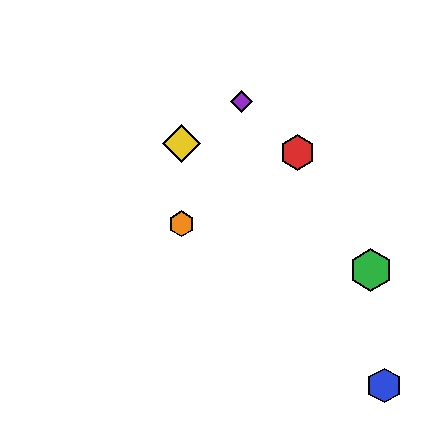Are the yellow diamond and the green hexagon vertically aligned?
No, the yellow diamond is at x≈181 and the green hexagon is at x≈371.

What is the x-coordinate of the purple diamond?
The purple diamond is at x≈242.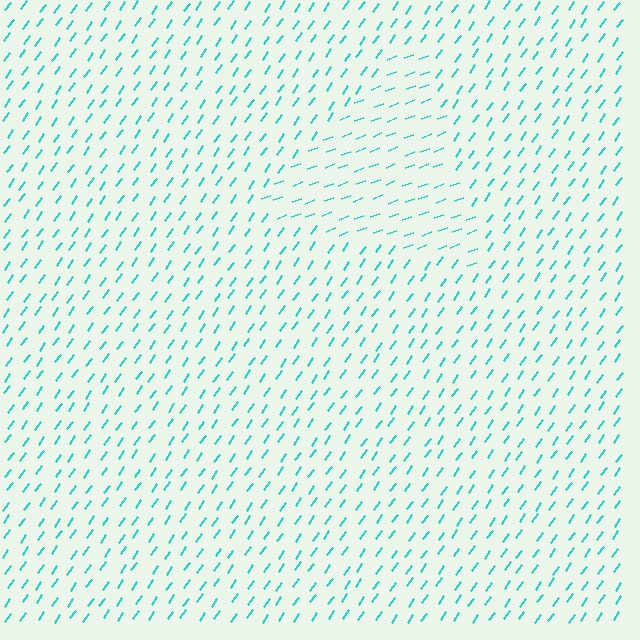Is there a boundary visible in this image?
Yes, there is a texture boundary formed by a change in line orientation.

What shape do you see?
I see a triangle.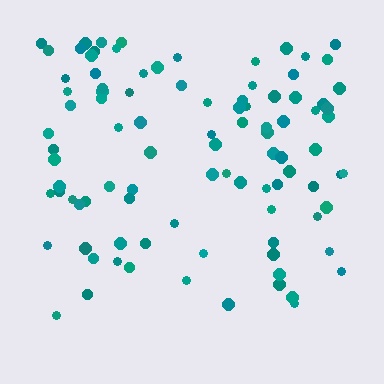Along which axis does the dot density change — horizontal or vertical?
Vertical.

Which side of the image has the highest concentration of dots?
The top.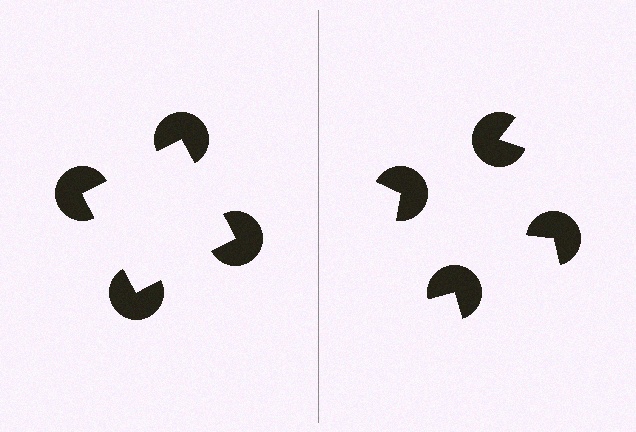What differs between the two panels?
The pac-man discs are positioned identically on both sides; only the wedge orientations differ. On the left they align to a square; on the right they are misaligned.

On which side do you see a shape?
An illusory square appears on the left side. On the right side the wedge cuts are rotated, so no coherent shape forms.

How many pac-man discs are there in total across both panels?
8 — 4 on each side.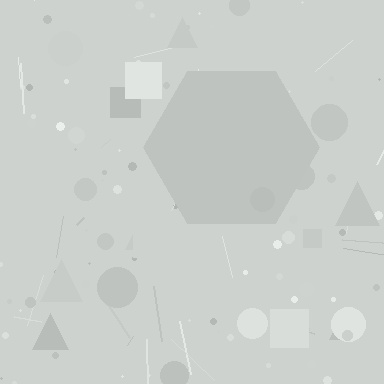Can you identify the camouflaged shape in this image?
The camouflaged shape is a hexagon.